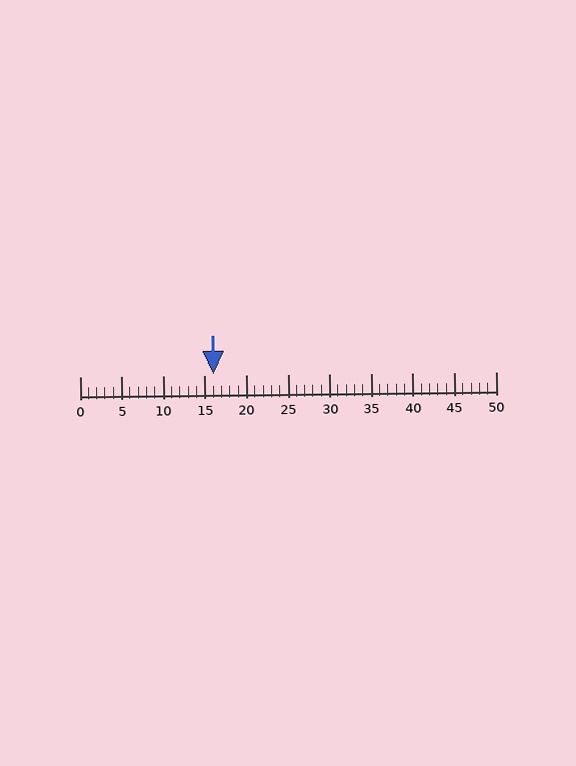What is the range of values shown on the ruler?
The ruler shows values from 0 to 50.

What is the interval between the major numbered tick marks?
The major tick marks are spaced 5 units apart.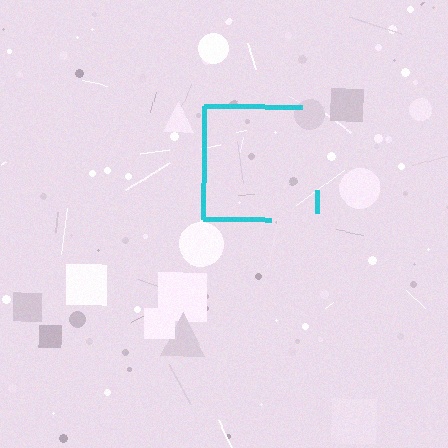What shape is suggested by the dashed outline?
The dashed outline suggests a square.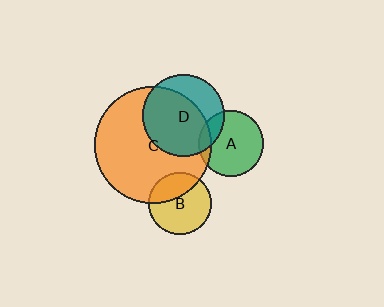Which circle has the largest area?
Circle C (orange).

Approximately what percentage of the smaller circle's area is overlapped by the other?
Approximately 10%.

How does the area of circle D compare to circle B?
Approximately 1.7 times.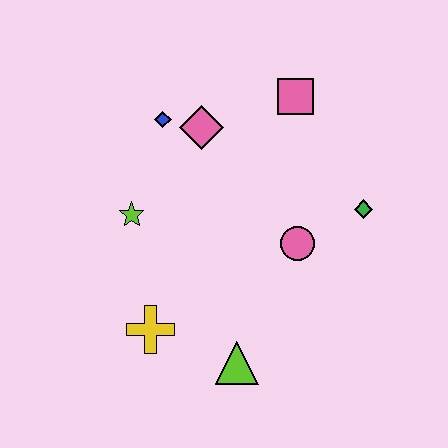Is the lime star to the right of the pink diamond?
No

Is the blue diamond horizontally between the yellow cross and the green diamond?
Yes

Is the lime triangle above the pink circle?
No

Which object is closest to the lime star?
The blue diamond is closest to the lime star.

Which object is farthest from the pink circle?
The blue diamond is farthest from the pink circle.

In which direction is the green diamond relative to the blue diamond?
The green diamond is to the right of the blue diamond.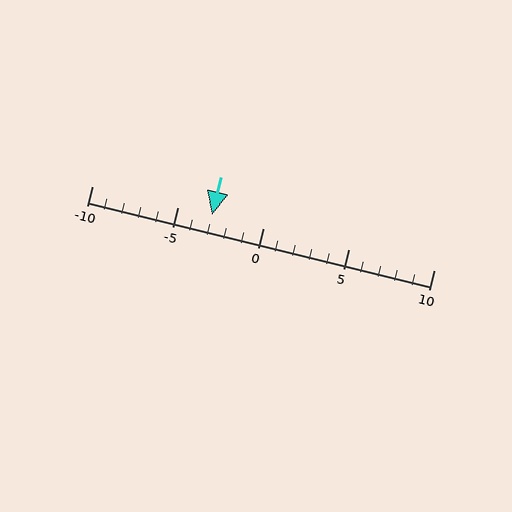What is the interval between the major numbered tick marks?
The major tick marks are spaced 5 units apart.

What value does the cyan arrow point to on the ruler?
The cyan arrow points to approximately -3.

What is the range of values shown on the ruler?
The ruler shows values from -10 to 10.